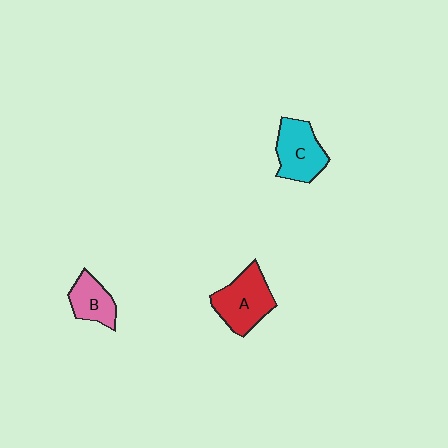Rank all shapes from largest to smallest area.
From largest to smallest: A (red), C (cyan), B (pink).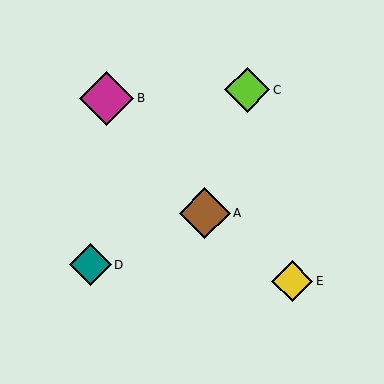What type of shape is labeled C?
Shape C is a lime diamond.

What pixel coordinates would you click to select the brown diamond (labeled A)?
Click at (205, 213) to select the brown diamond A.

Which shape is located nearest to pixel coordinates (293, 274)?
The yellow diamond (labeled E) at (292, 281) is nearest to that location.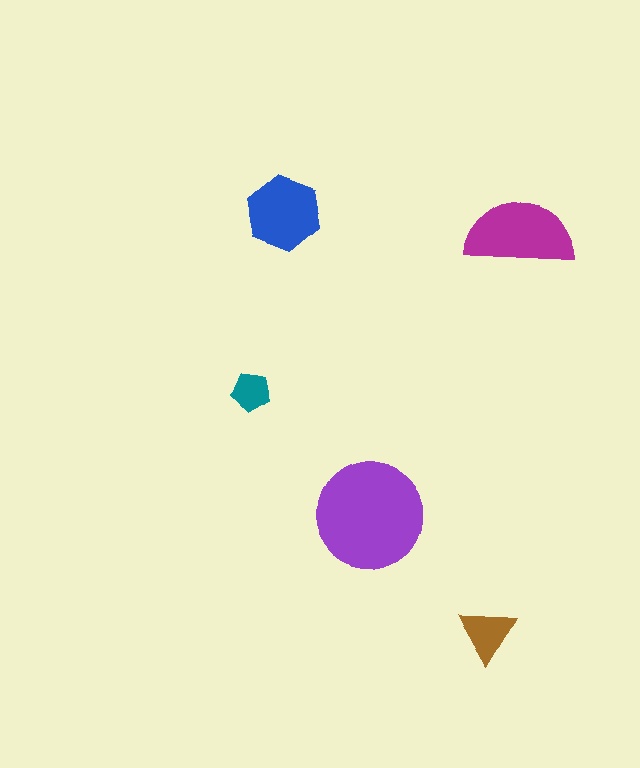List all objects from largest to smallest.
The purple circle, the magenta semicircle, the blue hexagon, the brown triangle, the teal pentagon.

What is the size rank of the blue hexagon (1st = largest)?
3rd.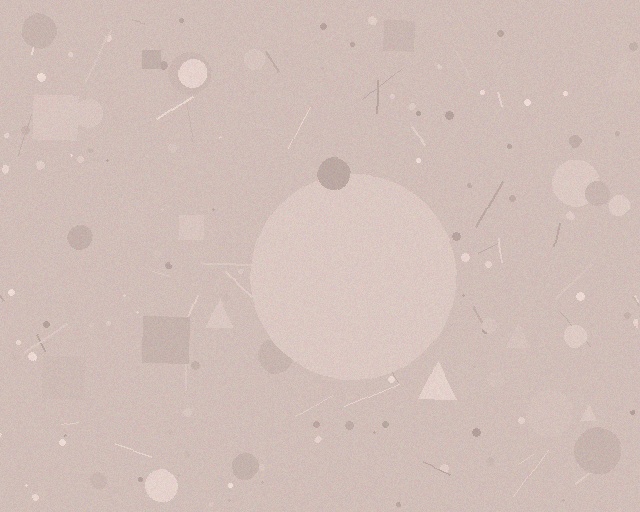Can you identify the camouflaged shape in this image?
The camouflaged shape is a circle.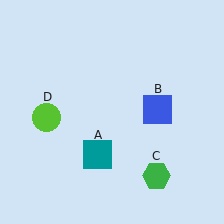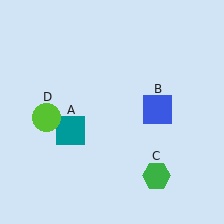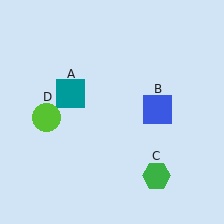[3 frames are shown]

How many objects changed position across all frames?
1 object changed position: teal square (object A).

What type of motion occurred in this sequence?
The teal square (object A) rotated clockwise around the center of the scene.